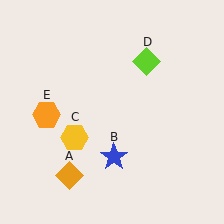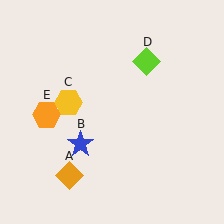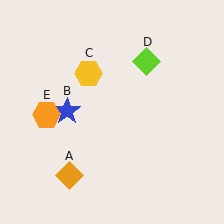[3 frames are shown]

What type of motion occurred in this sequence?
The blue star (object B), yellow hexagon (object C) rotated clockwise around the center of the scene.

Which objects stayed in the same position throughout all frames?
Orange diamond (object A) and lime diamond (object D) and orange hexagon (object E) remained stationary.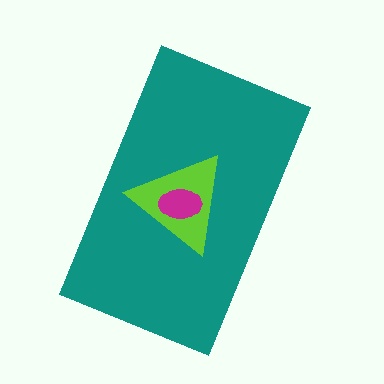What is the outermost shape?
The teal rectangle.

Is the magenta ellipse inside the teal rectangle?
Yes.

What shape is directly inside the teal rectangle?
The lime triangle.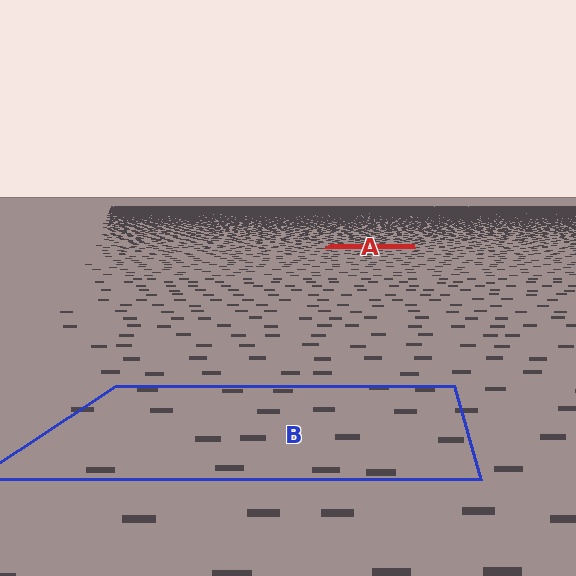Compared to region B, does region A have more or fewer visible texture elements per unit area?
Region A has more texture elements per unit area — they are packed more densely because it is farther away.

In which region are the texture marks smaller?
The texture marks are smaller in region A, because it is farther away.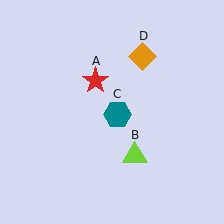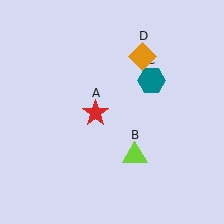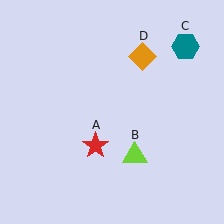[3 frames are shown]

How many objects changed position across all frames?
2 objects changed position: red star (object A), teal hexagon (object C).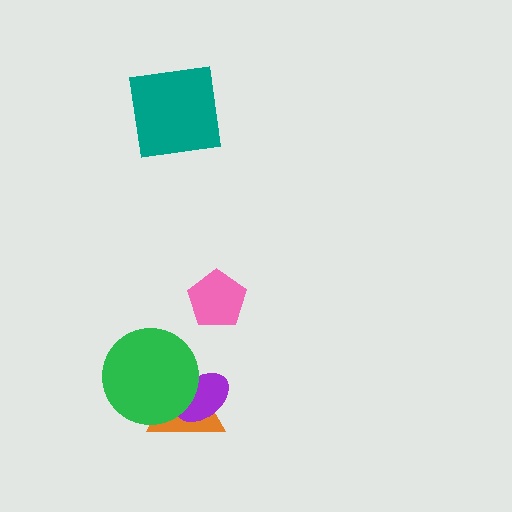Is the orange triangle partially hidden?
Yes, it is partially covered by another shape.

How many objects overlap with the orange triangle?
2 objects overlap with the orange triangle.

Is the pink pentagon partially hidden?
No, no other shape covers it.